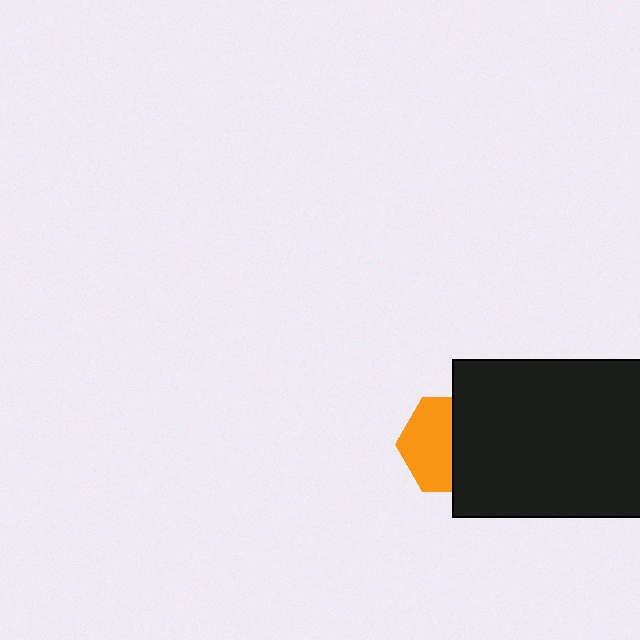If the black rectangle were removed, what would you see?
You would see the complete orange hexagon.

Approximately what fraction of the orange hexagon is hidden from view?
Roughly 48% of the orange hexagon is hidden behind the black rectangle.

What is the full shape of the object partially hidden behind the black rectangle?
The partially hidden object is an orange hexagon.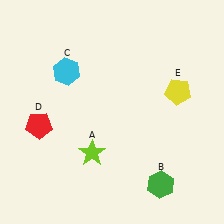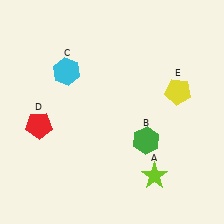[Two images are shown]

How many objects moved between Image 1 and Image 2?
2 objects moved between the two images.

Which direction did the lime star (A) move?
The lime star (A) moved right.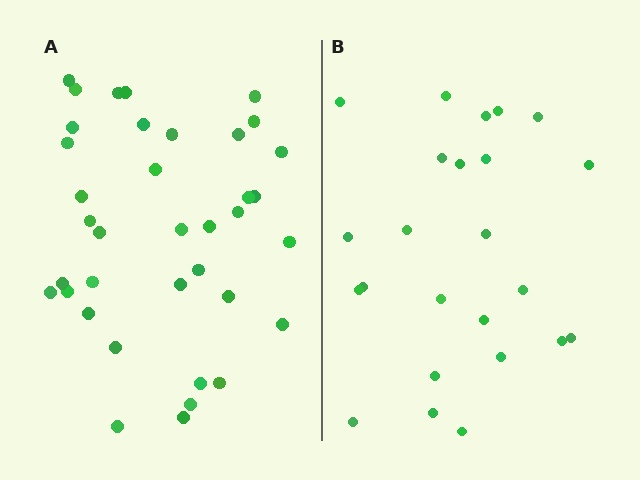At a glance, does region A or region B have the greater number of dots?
Region A (the left region) has more dots.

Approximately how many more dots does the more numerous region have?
Region A has approximately 15 more dots than region B.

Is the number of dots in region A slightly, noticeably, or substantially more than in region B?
Region A has substantially more. The ratio is roughly 1.5 to 1.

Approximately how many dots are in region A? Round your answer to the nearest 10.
About 40 dots. (The exact count is 37, which rounds to 40.)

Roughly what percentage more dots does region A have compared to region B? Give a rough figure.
About 55% more.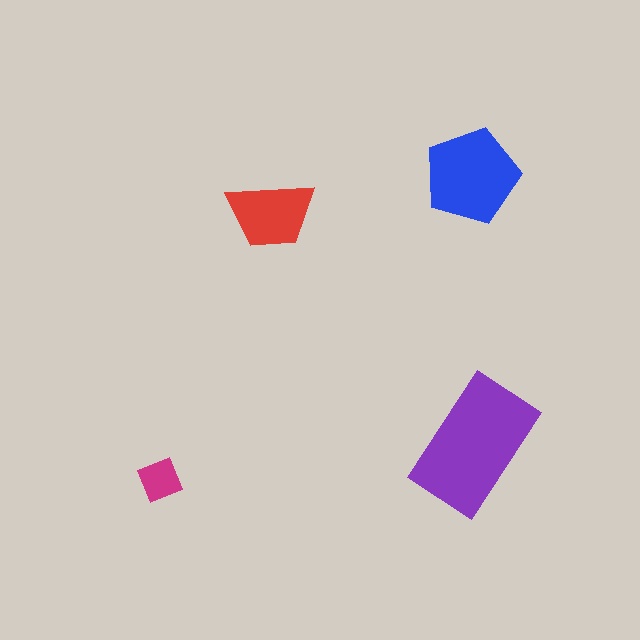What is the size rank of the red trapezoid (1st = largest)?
3rd.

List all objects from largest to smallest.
The purple rectangle, the blue pentagon, the red trapezoid, the magenta diamond.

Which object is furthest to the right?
The purple rectangle is rightmost.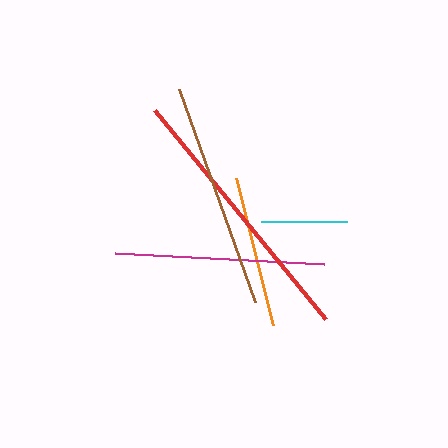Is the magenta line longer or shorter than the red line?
The red line is longer than the magenta line.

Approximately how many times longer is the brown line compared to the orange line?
The brown line is approximately 1.5 times the length of the orange line.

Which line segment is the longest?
The red line is the longest at approximately 270 pixels.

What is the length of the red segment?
The red segment is approximately 270 pixels long.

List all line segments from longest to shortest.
From longest to shortest: red, brown, magenta, orange, cyan.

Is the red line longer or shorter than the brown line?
The red line is longer than the brown line.